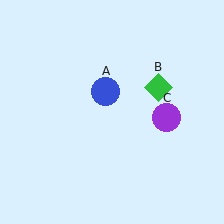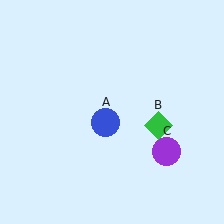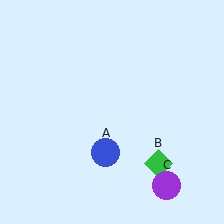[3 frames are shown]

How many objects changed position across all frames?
3 objects changed position: blue circle (object A), green diamond (object B), purple circle (object C).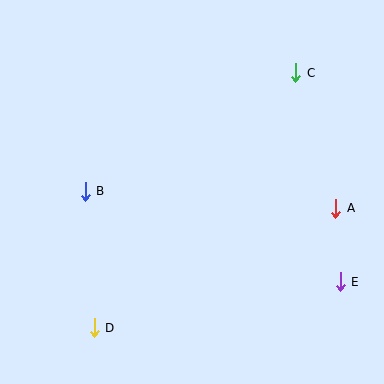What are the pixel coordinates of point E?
Point E is at (340, 282).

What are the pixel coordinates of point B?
Point B is at (85, 191).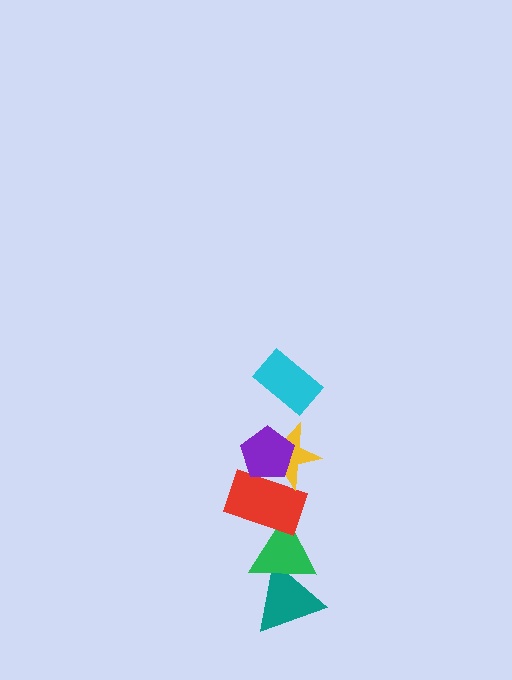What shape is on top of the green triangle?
The red rectangle is on top of the green triangle.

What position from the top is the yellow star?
The yellow star is 3rd from the top.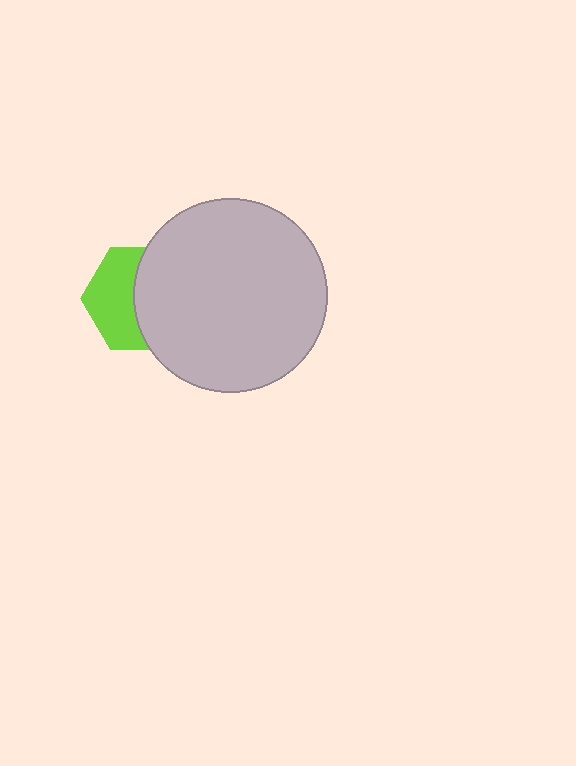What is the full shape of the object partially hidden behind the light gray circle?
The partially hidden object is a lime hexagon.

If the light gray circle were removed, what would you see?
You would see the complete lime hexagon.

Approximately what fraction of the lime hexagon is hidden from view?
Roughly 52% of the lime hexagon is hidden behind the light gray circle.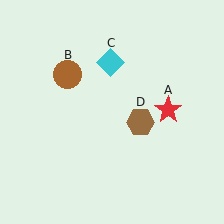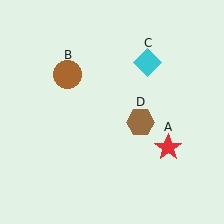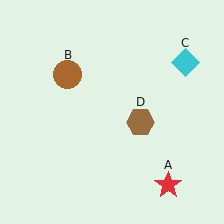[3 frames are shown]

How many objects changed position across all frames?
2 objects changed position: red star (object A), cyan diamond (object C).